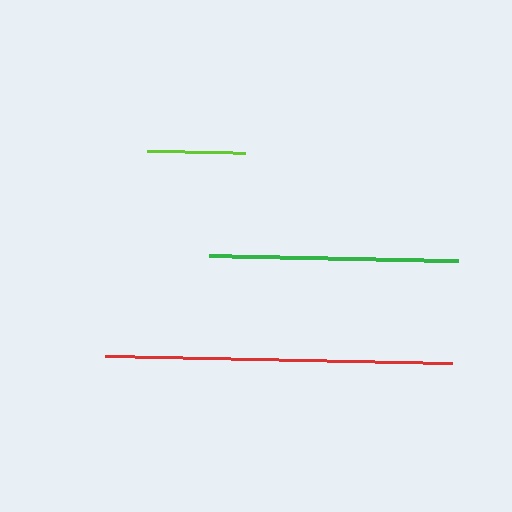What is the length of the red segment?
The red segment is approximately 347 pixels long.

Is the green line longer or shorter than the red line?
The red line is longer than the green line.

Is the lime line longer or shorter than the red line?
The red line is longer than the lime line.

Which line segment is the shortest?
The lime line is the shortest at approximately 98 pixels.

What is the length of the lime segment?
The lime segment is approximately 98 pixels long.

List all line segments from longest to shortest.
From longest to shortest: red, green, lime.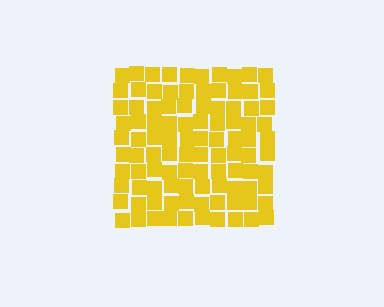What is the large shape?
The large shape is a square.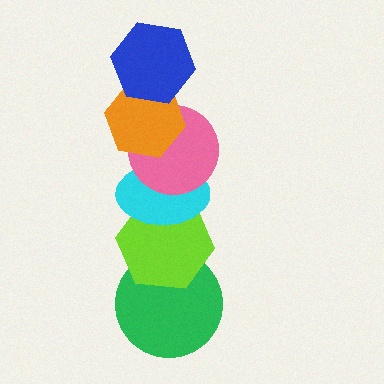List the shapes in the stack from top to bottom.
From top to bottom: the blue hexagon, the orange hexagon, the pink circle, the cyan ellipse, the lime hexagon, the green circle.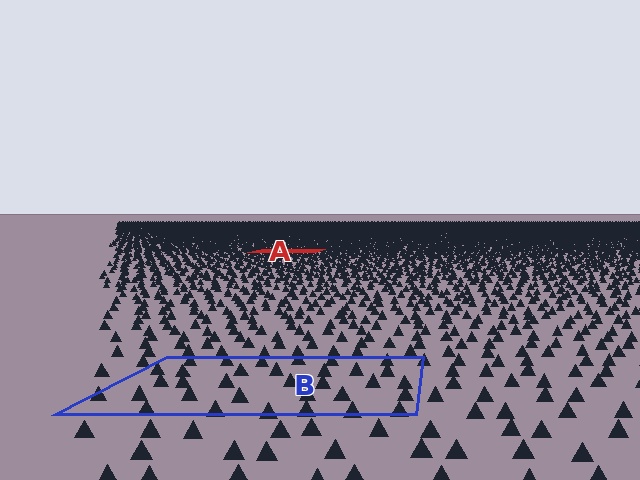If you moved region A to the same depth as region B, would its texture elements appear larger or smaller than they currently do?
They would appear larger. At a closer depth, the same texture elements are projected at a bigger on-screen size.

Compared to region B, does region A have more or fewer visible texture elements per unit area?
Region A has more texture elements per unit area — they are packed more densely because it is farther away.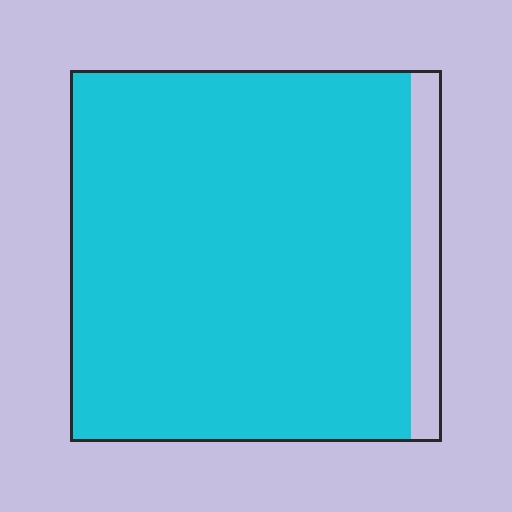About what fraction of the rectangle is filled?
About nine tenths (9/10).